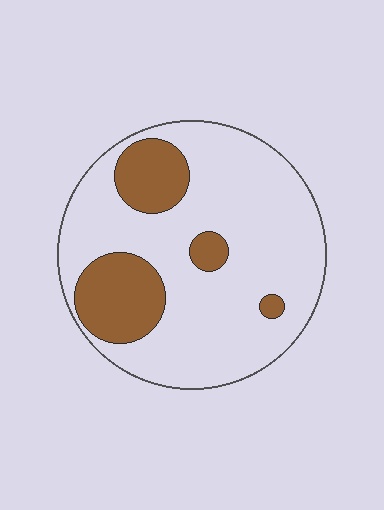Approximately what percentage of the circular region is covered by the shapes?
Approximately 25%.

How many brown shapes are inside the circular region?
4.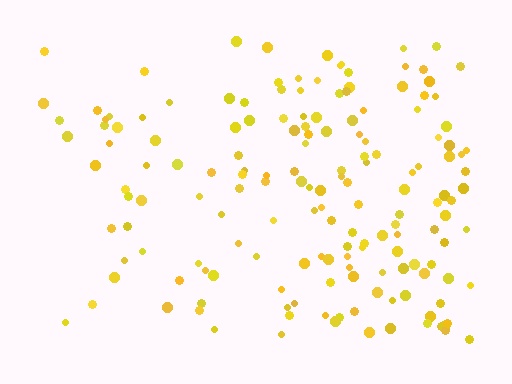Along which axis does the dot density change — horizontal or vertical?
Horizontal.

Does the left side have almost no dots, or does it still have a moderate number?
Still a moderate number, just noticeably fewer than the right.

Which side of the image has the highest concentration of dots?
The right.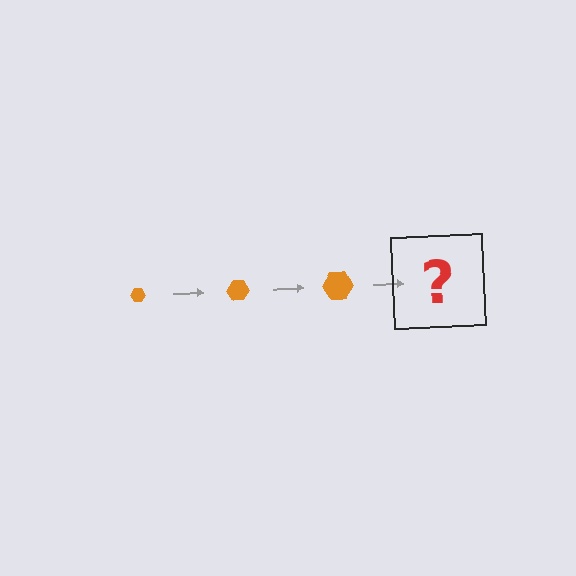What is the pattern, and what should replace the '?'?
The pattern is that the hexagon gets progressively larger each step. The '?' should be an orange hexagon, larger than the previous one.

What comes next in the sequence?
The next element should be an orange hexagon, larger than the previous one.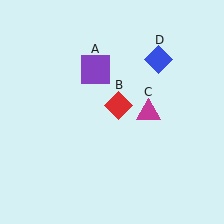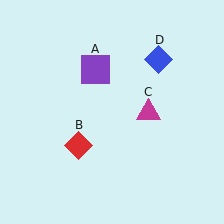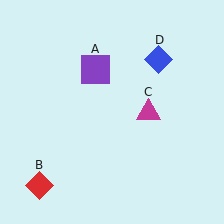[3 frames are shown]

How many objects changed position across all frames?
1 object changed position: red diamond (object B).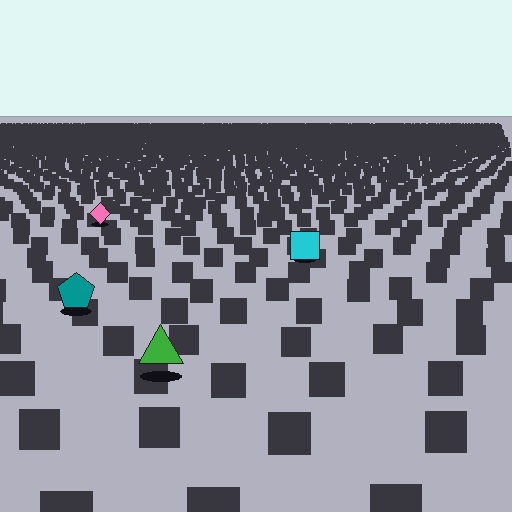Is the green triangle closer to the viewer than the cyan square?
Yes. The green triangle is closer — you can tell from the texture gradient: the ground texture is coarser near it.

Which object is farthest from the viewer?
The pink diamond is farthest from the viewer. It appears smaller and the ground texture around it is denser.